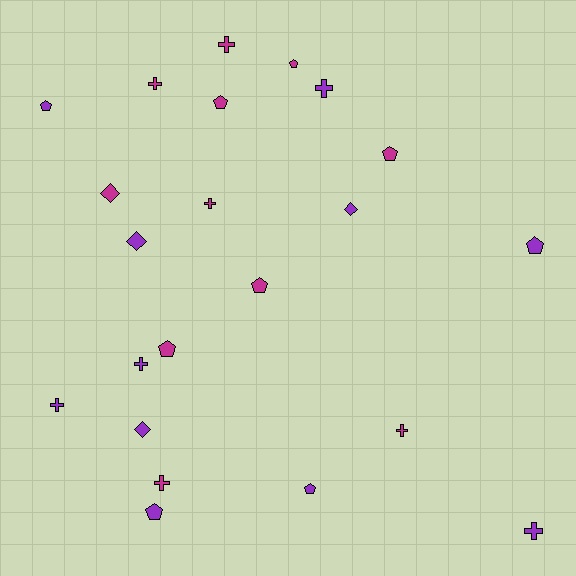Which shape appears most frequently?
Pentagon, with 9 objects.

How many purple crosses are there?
There are 4 purple crosses.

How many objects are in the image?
There are 22 objects.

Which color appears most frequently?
Purple, with 11 objects.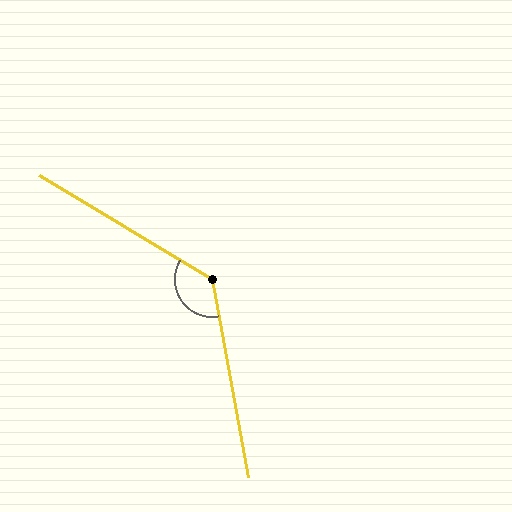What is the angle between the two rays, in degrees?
Approximately 131 degrees.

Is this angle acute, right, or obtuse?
It is obtuse.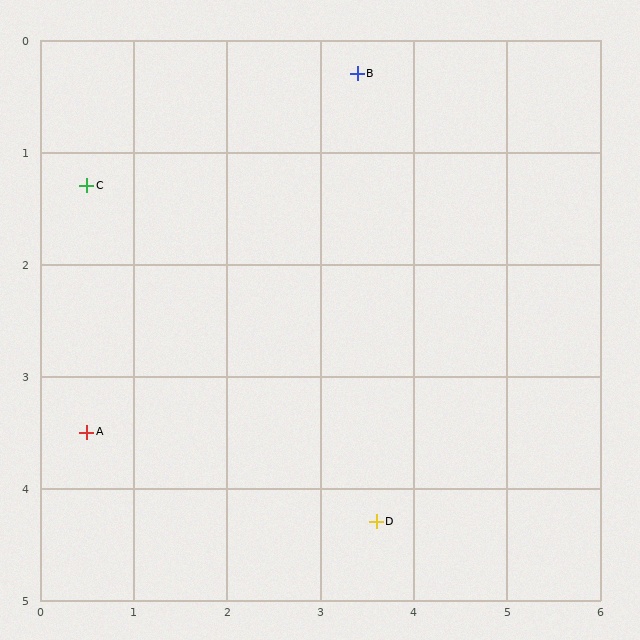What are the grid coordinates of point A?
Point A is at approximately (0.5, 3.5).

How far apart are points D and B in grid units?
Points D and B are about 4.0 grid units apart.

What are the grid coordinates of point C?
Point C is at approximately (0.5, 1.3).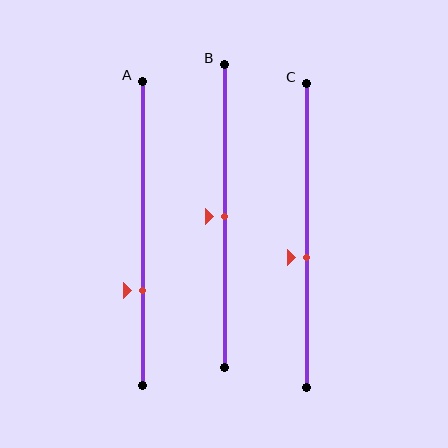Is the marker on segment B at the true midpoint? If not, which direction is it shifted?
Yes, the marker on segment B is at the true midpoint.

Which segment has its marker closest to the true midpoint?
Segment B has its marker closest to the true midpoint.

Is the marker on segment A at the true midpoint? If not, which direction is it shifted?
No, the marker on segment A is shifted downward by about 19% of the segment length.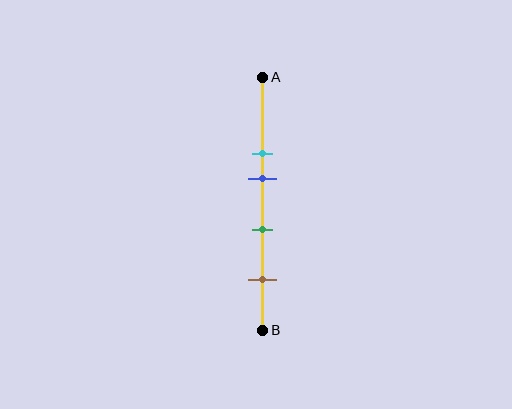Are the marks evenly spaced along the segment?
No, the marks are not evenly spaced.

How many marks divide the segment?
There are 4 marks dividing the segment.